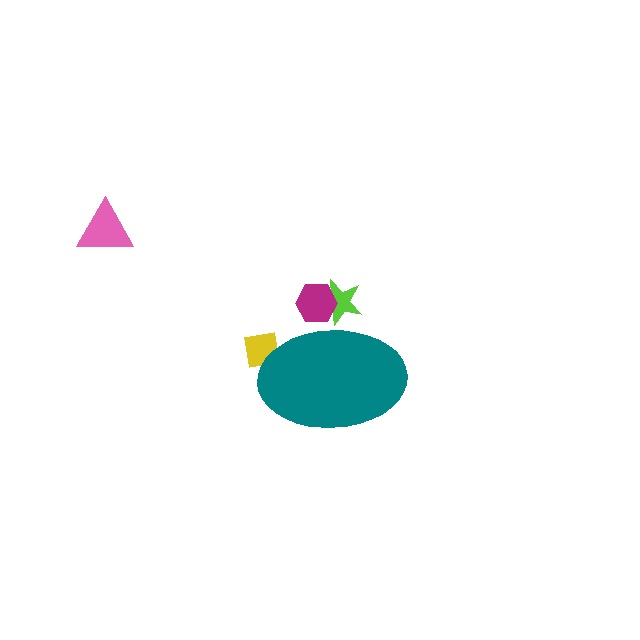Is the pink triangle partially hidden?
No, the pink triangle is fully visible.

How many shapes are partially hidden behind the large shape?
3 shapes are partially hidden.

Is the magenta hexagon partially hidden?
Yes, the magenta hexagon is partially hidden behind the teal ellipse.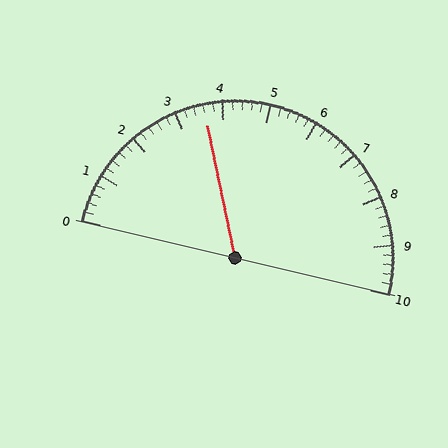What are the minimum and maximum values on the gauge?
The gauge ranges from 0 to 10.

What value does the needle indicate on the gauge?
The needle indicates approximately 3.6.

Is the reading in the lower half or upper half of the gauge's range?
The reading is in the lower half of the range (0 to 10).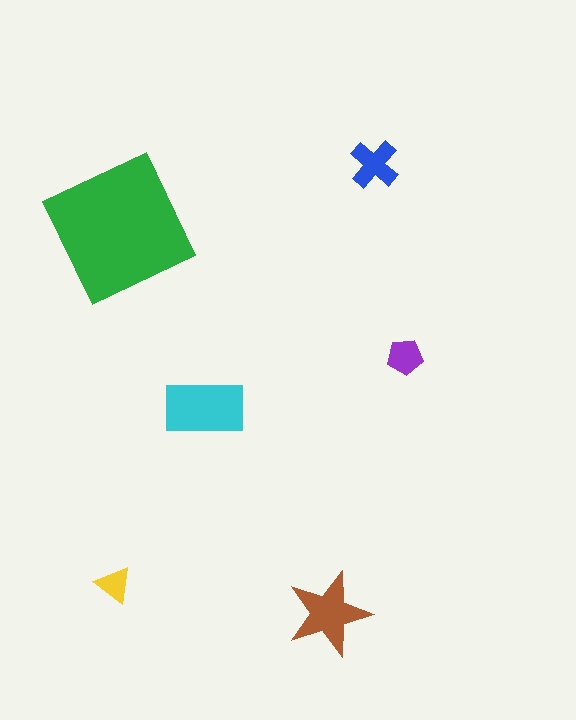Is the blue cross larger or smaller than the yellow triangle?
Larger.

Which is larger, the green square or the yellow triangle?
The green square.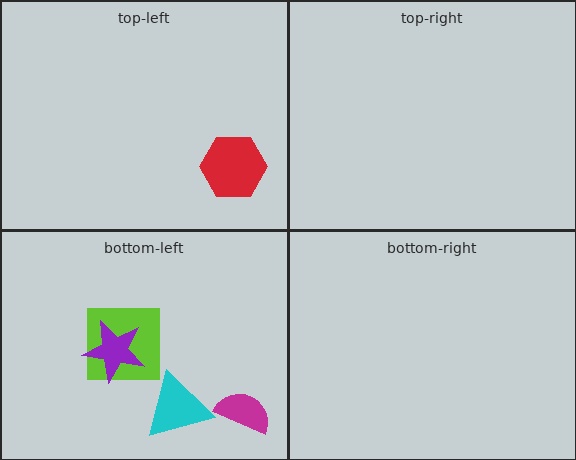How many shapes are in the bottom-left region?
4.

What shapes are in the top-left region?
The red hexagon.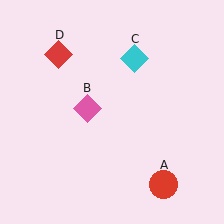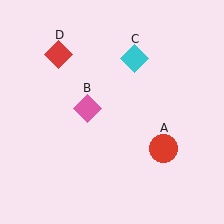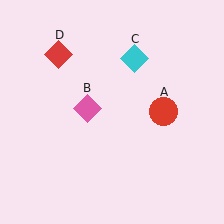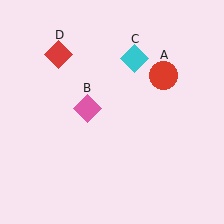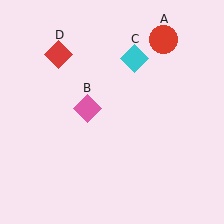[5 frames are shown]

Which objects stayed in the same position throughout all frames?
Pink diamond (object B) and cyan diamond (object C) and red diamond (object D) remained stationary.